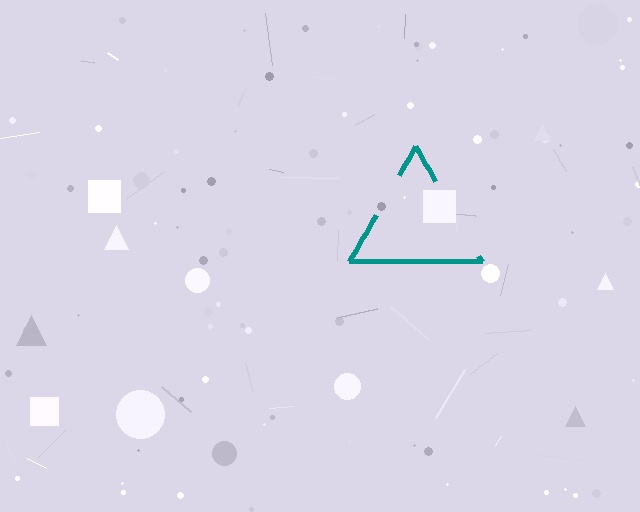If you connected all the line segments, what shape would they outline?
They would outline a triangle.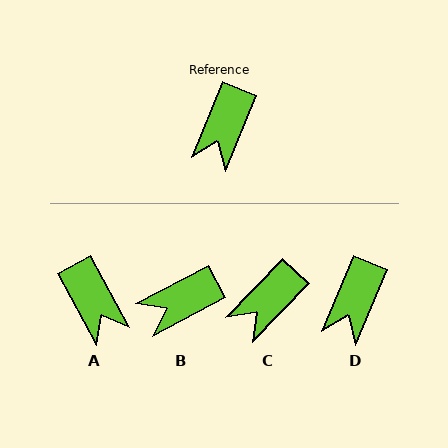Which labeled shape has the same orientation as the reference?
D.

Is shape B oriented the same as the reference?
No, it is off by about 39 degrees.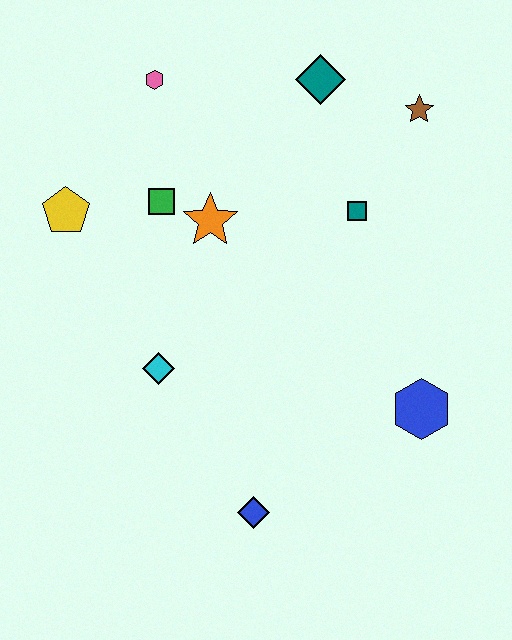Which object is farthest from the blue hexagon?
The pink hexagon is farthest from the blue hexagon.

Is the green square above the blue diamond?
Yes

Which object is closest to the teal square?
The brown star is closest to the teal square.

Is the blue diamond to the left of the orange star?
No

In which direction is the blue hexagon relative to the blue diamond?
The blue hexagon is to the right of the blue diamond.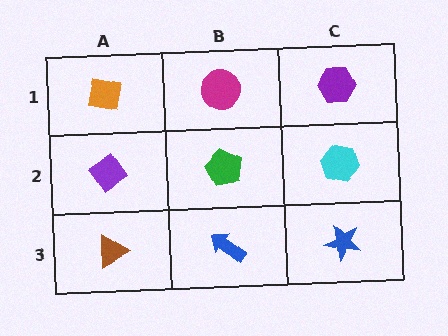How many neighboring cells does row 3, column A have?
2.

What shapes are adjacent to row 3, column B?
A green pentagon (row 2, column B), a brown triangle (row 3, column A), a blue star (row 3, column C).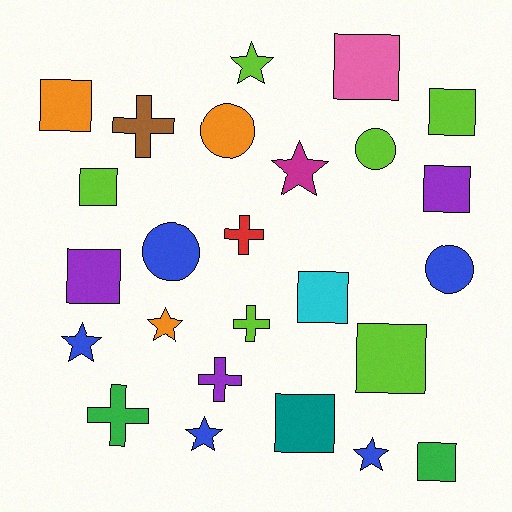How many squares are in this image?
There are 10 squares.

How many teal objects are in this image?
There is 1 teal object.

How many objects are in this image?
There are 25 objects.